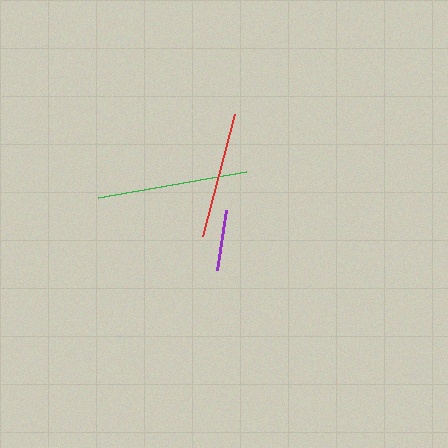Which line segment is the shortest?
The purple line is the shortest at approximately 61 pixels.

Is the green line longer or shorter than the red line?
The green line is longer than the red line.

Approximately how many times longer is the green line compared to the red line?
The green line is approximately 1.2 times the length of the red line.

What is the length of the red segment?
The red segment is approximately 126 pixels long.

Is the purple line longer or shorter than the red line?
The red line is longer than the purple line.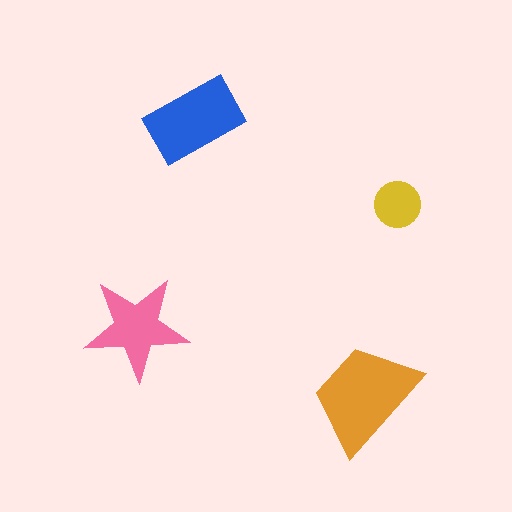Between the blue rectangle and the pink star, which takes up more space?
The blue rectangle.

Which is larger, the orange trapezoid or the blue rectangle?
The orange trapezoid.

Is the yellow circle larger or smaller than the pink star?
Smaller.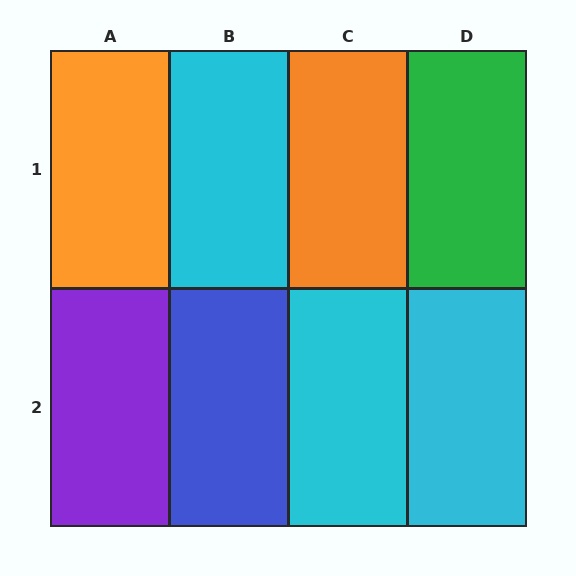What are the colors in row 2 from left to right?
Purple, blue, cyan, cyan.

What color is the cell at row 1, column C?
Orange.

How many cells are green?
1 cell is green.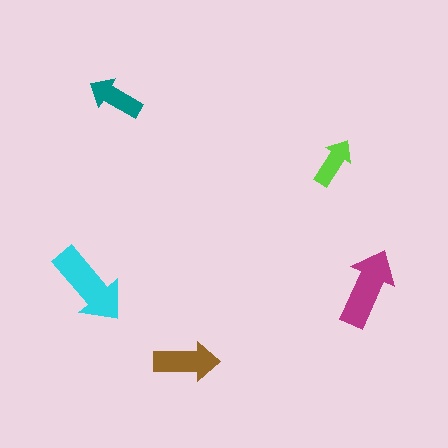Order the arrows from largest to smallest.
the cyan one, the magenta one, the brown one, the teal one, the lime one.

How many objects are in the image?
There are 5 objects in the image.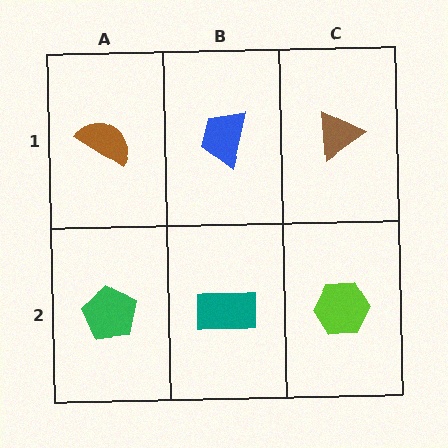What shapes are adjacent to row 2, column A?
A brown semicircle (row 1, column A), a teal rectangle (row 2, column B).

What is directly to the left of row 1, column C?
A blue trapezoid.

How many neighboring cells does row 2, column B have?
3.